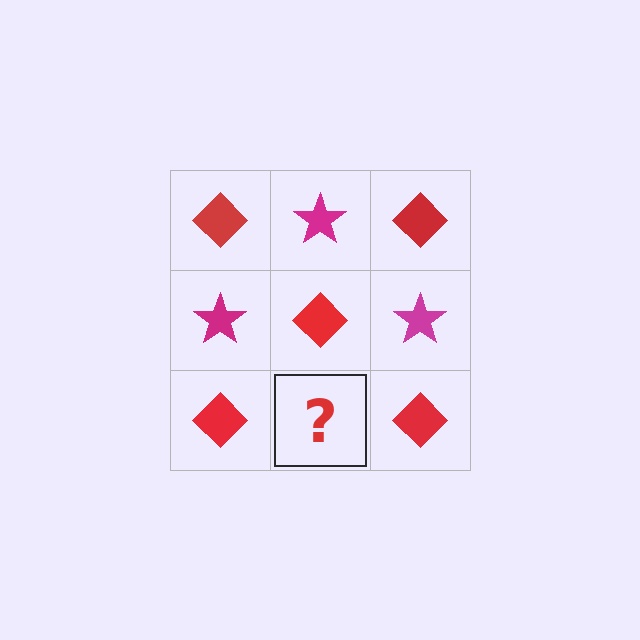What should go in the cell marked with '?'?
The missing cell should contain a magenta star.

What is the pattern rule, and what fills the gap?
The rule is that it alternates red diamond and magenta star in a checkerboard pattern. The gap should be filled with a magenta star.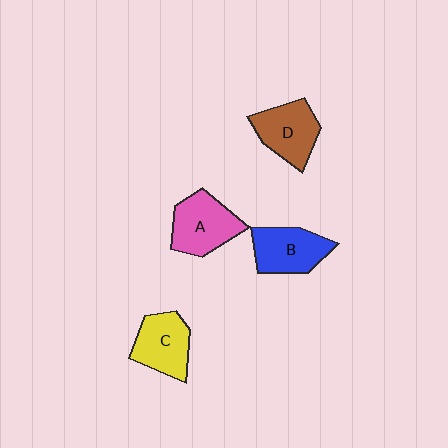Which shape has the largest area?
Shape A (pink).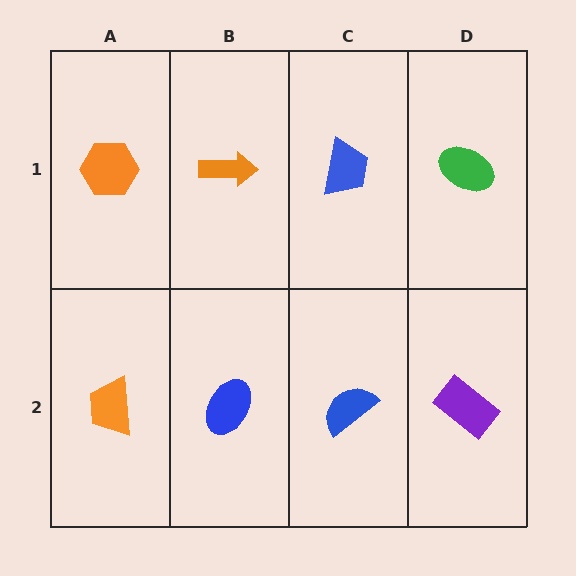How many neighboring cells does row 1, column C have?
3.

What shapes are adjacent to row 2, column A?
An orange hexagon (row 1, column A), a blue ellipse (row 2, column B).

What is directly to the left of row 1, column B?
An orange hexagon.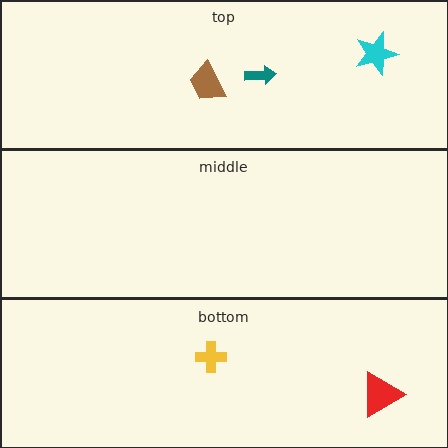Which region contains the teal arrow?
The top region.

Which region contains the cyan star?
The top region.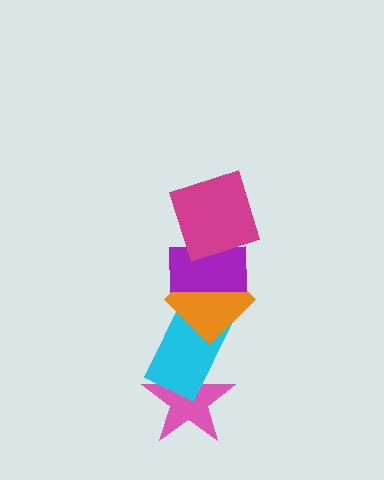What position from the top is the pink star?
The pink star is 5th from the top.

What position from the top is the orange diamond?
The orange diamond is 3rd from the top.